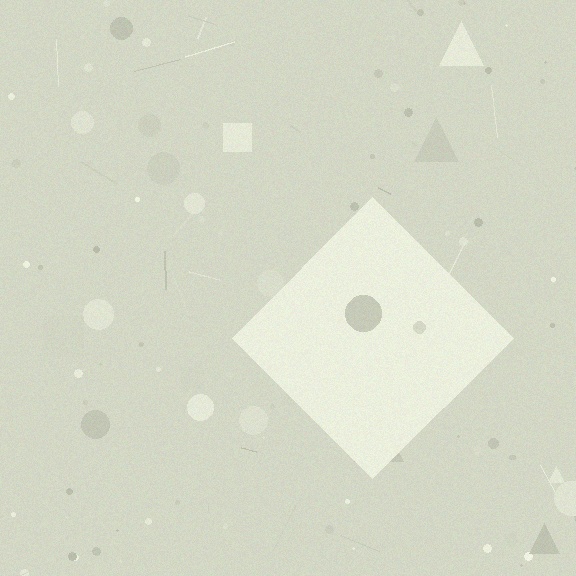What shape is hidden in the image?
A diamond is hidden in the image.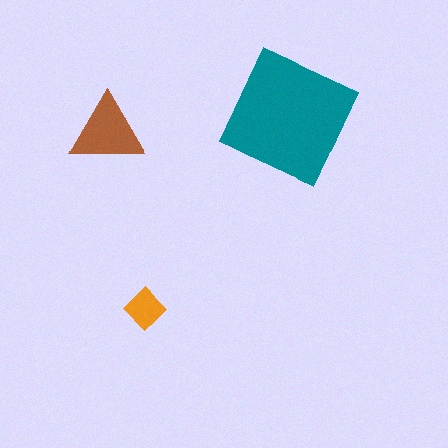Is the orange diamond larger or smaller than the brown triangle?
Smaller.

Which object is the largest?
The teal square.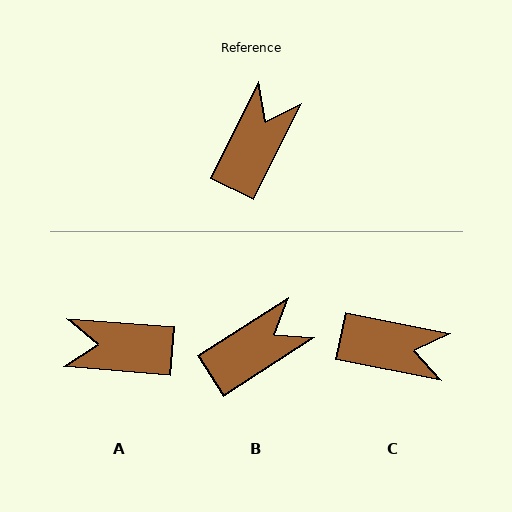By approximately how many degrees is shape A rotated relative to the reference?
Approximately 112 degrees counter-clockwise.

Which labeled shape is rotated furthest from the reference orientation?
A, about 112 degrees away.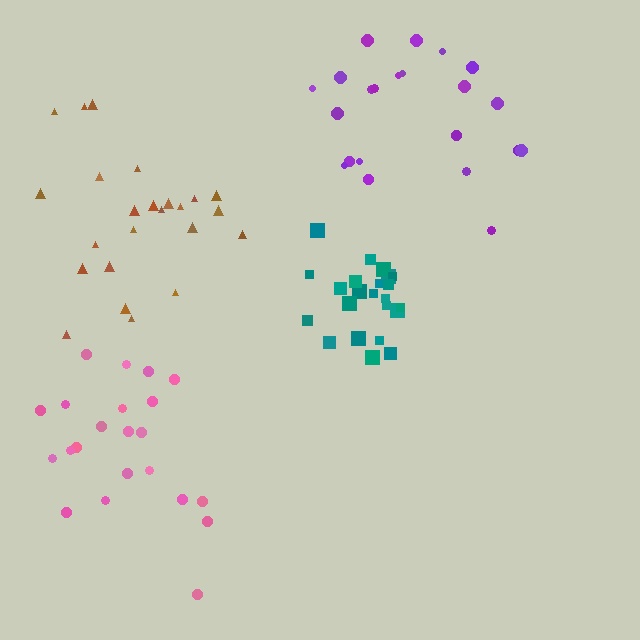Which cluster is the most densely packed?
Teal.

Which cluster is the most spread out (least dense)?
Pink.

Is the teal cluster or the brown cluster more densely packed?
Teal.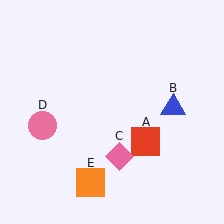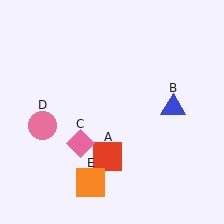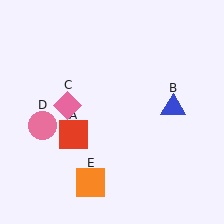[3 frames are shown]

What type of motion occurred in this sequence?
The red square (object A), pink diamond (object C) rotated clockwise around the center of the scene.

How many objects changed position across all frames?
2 objects changed position: red square (object A), pink diamond (object C).